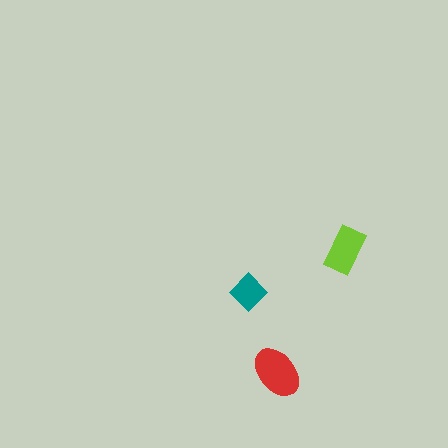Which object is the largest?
The red ellipse.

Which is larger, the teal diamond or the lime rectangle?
The lime rectangle.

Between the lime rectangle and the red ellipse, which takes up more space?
The red ellipse.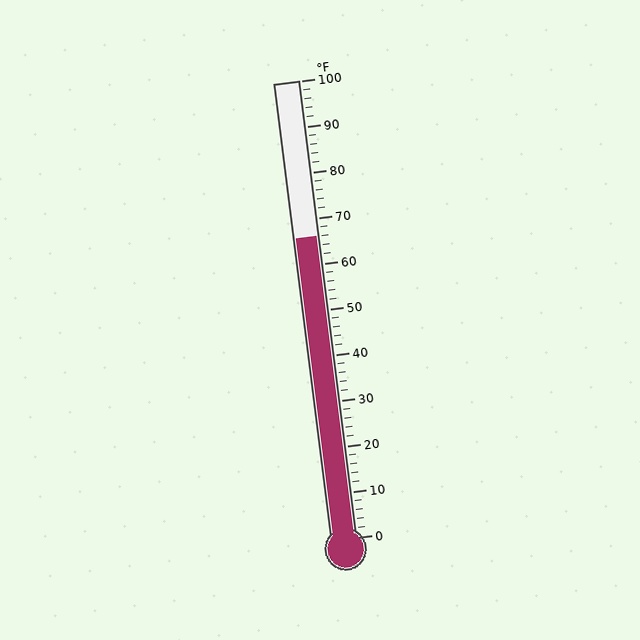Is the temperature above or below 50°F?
The temperature is above 50°F.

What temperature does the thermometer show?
The thermometer shows approximately 66°F.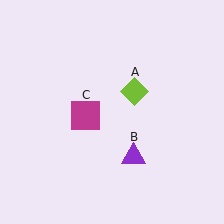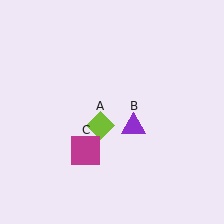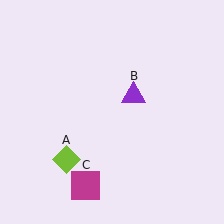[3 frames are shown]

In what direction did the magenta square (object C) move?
The magenta square (object C) moved down.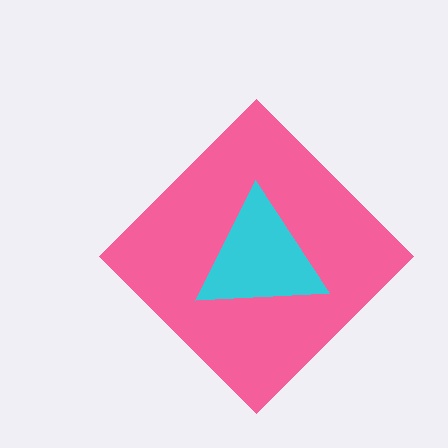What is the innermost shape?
The cyan triangle.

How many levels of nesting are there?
2.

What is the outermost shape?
The pink diamond.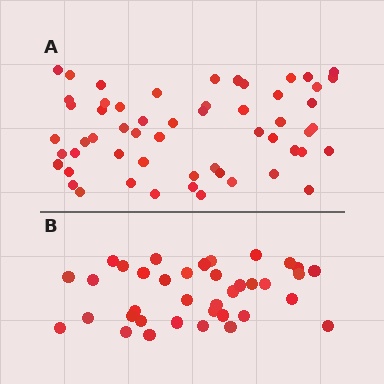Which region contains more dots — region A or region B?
Region A (the top region) has more dots.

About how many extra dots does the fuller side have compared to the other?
Region A has approximately 20 more dots than region B.